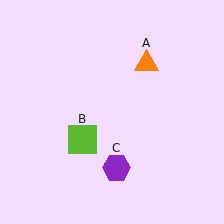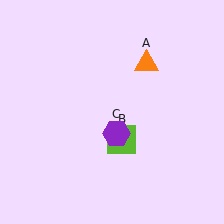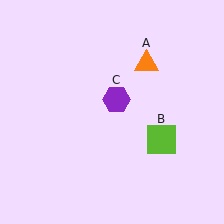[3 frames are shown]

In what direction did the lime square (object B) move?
The lime square (object B) moved right.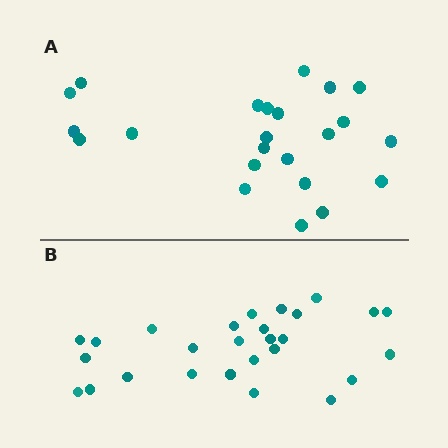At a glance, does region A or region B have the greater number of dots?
Region B (the bottom region) has more dots.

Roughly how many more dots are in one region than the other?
Region B has about 4 more dots than region A.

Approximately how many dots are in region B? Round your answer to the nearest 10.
About 30 dots. (The exact count is 27, which rounds to 30.)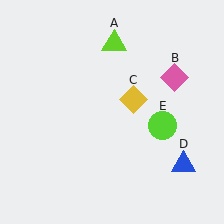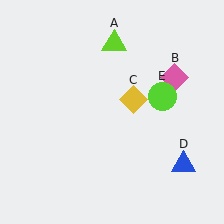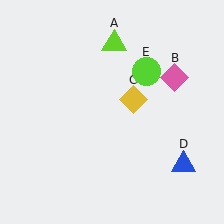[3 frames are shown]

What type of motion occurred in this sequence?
The lime circle (object E) rotated counterclockwise around the center of the scene.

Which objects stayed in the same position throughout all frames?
Lime triangle (object A) and pink diamond (object B) and yellow diamond (object C) and blue triangle (object D) remained stationary.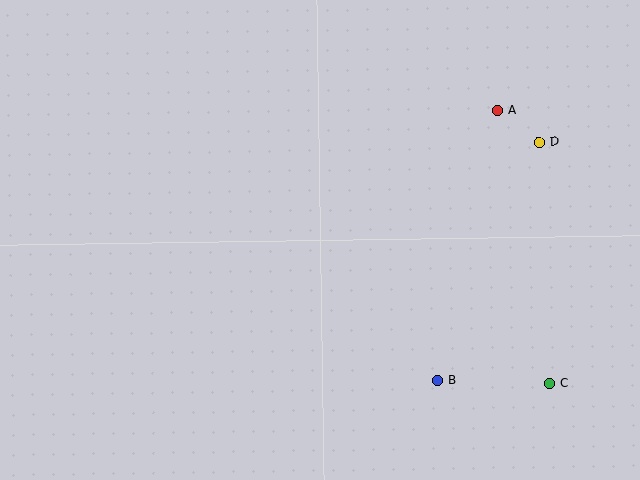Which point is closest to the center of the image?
Point B at (438, 381) is closest to the center.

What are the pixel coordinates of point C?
Point C is at (550, 383).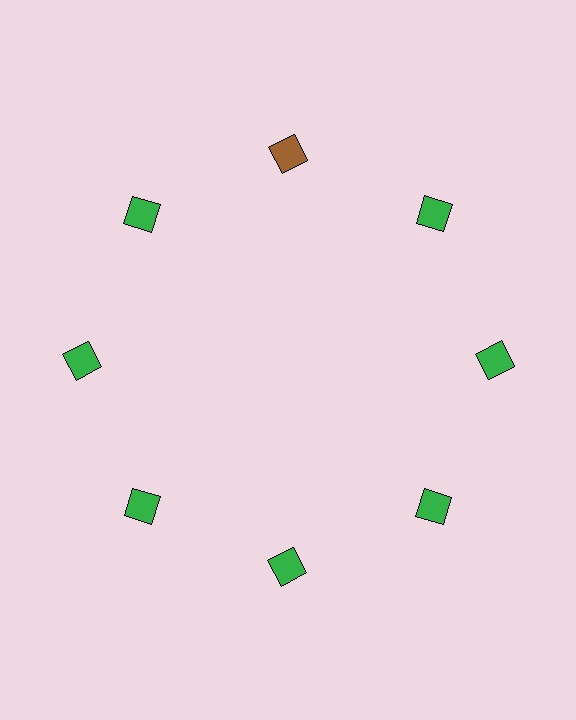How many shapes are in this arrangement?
There are 8 shapes arranged in a ring pattern.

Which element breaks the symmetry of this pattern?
The brown square at roughly the 12 o'clock position breaks the symmetry. All other shapes are green squares.